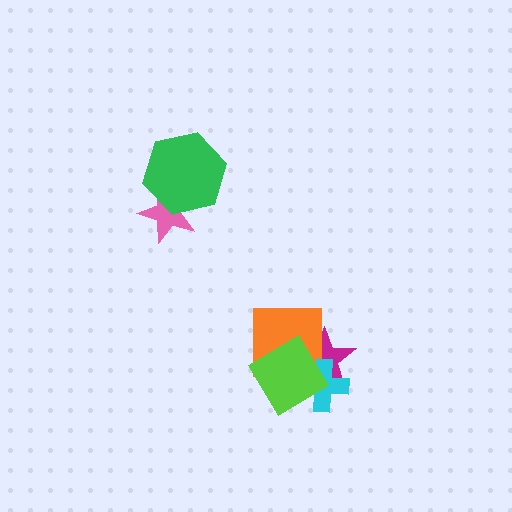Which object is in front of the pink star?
The green hexagon is in front of the pink star.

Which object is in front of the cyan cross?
The lime diamond is in front of the cyan cross.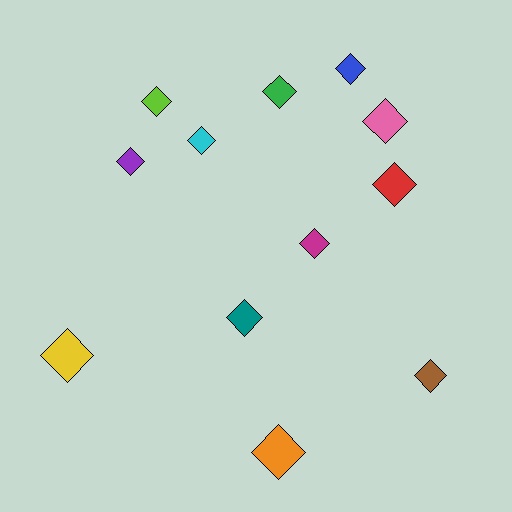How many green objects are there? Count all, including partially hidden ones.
There is 1 green object.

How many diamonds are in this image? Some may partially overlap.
There are 12 diamonds.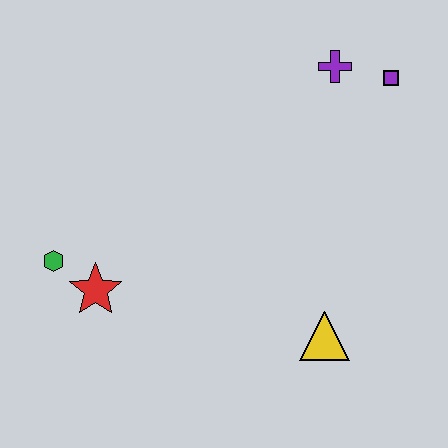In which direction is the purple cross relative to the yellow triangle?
The purple cross is above the yellow triangle.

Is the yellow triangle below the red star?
Yes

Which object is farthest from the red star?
The purple square is farthest from the red star.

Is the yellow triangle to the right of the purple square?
No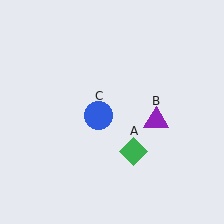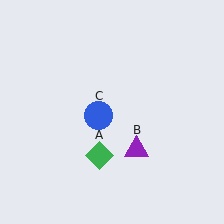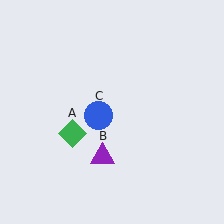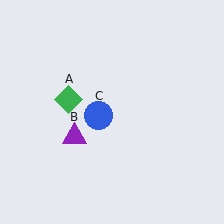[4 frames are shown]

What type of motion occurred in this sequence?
The green diamond (object A), purple triangle (object B) rotated clockwise around the center of the scene.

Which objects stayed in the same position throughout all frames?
Blue circle (object C) remained stationary.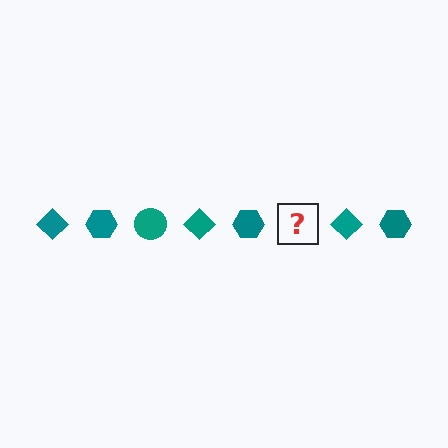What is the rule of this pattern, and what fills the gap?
The rule is that the pattern cycles through diamond, hexagon, circle shapes in teal. The gap should be filled with a teal circle.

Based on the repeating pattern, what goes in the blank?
The blank should be a teal circle.